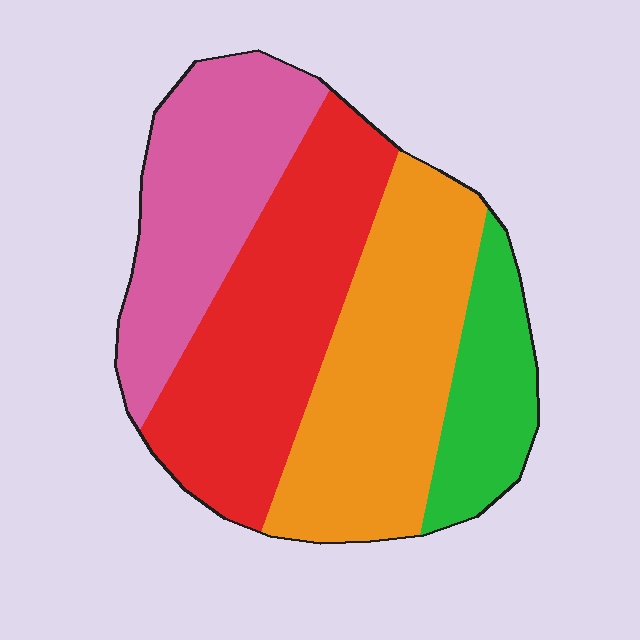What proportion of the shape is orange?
Orange takes up between a sixth and a third of the shape.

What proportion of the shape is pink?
Pink takes up about one quarter (1/4) of the shape.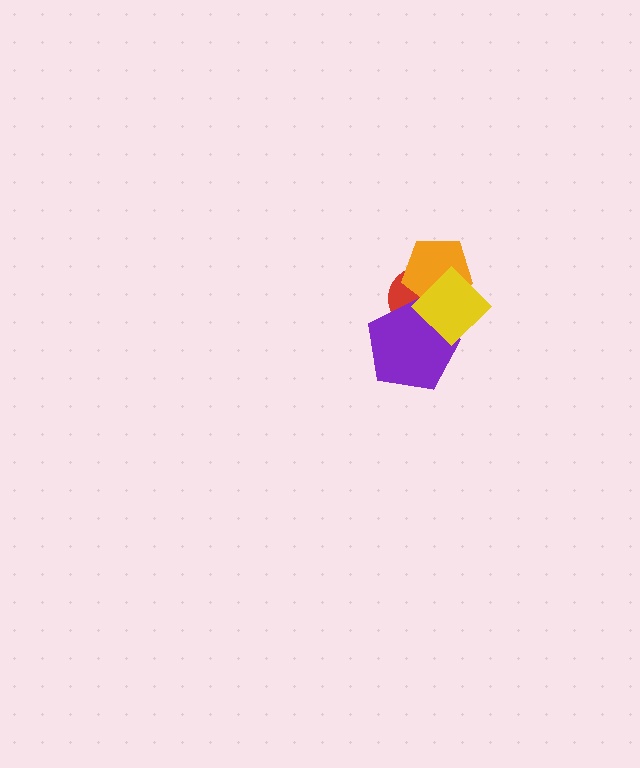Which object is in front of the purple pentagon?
The yellow diamond is in front of the purple pentagon.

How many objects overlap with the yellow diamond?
3 objects overlap with the yellow diamond.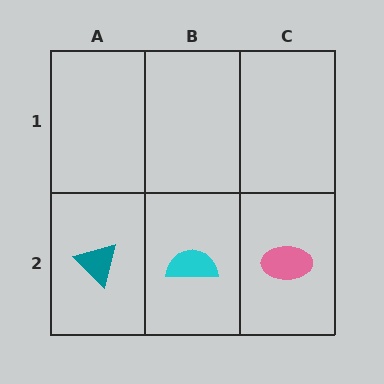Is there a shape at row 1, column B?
No, that cell is empty.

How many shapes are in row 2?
3 shapes.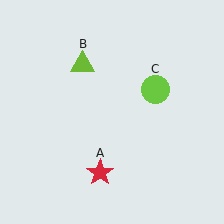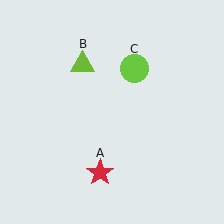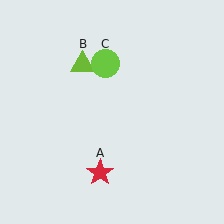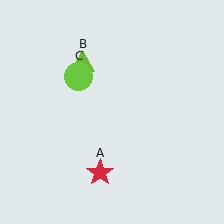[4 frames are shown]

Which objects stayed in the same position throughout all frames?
Red star (object A) and lime triangle (object B) remained stationary.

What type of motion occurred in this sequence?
The lime circle (object C) rotated counterclockwise around the center of the scene.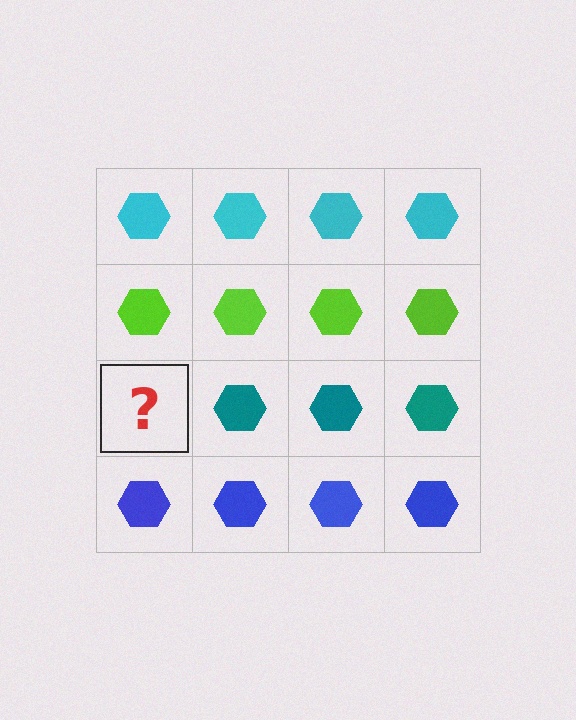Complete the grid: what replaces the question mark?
The question mark should be replaced with a teal hexagon.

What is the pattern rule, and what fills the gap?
The rule is that each row has a consistent color. The gap should be filled with a teal hexagon.